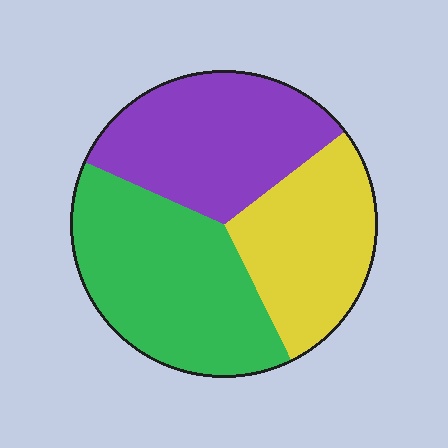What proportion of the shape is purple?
Purple covers roughly 35% of the shape.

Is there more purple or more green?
Green.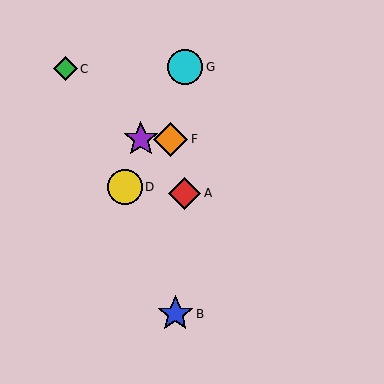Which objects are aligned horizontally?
Objects E, F are aligned horizontally.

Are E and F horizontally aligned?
Yes, both are at y≈139.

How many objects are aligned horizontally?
2 objects (E, F) are aligned horizontally.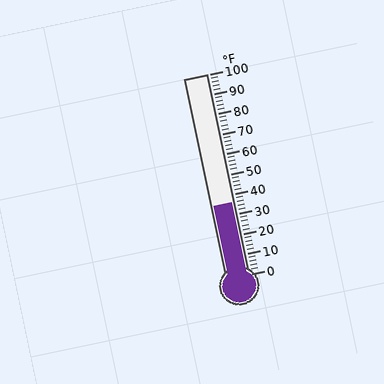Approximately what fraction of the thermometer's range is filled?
The thermometer is filled to approximately 35% of its range.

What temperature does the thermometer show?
The thermometer shows approximately 36°F.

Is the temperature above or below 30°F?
The temperature is above 30°F.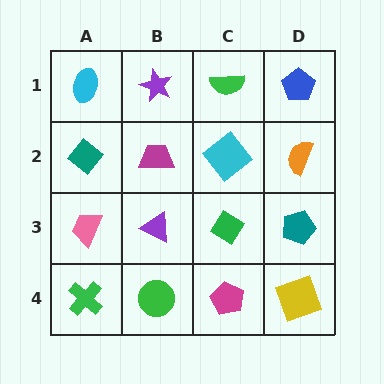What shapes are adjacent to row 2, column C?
A green semicircle (row 1, column C), a green diamond (row 3, column C), a magenta trapezoid (row 2, column B), an orange semicircle (row 2, column D).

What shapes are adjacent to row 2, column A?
A cyan ellipse (row 1, column A), a pink trapezoid (row 3, column A), a magenta trapezoid (row 2, column B).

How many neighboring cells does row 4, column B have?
3.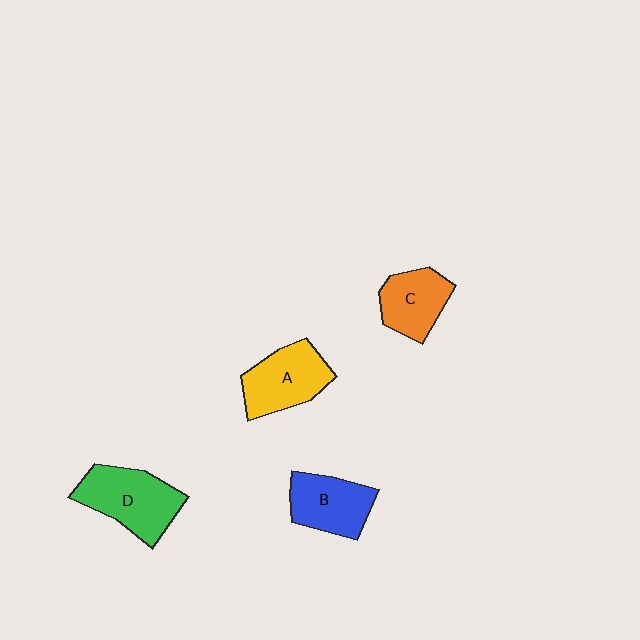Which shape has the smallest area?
Shape C (orange).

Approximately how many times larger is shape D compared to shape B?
Approximately 1.3 times.